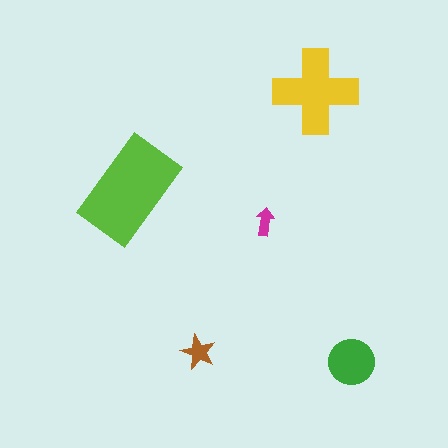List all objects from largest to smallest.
The lime rectangle, the yellow cross, the green circle, the brown star, the magenta arrow.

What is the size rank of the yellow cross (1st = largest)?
2nd.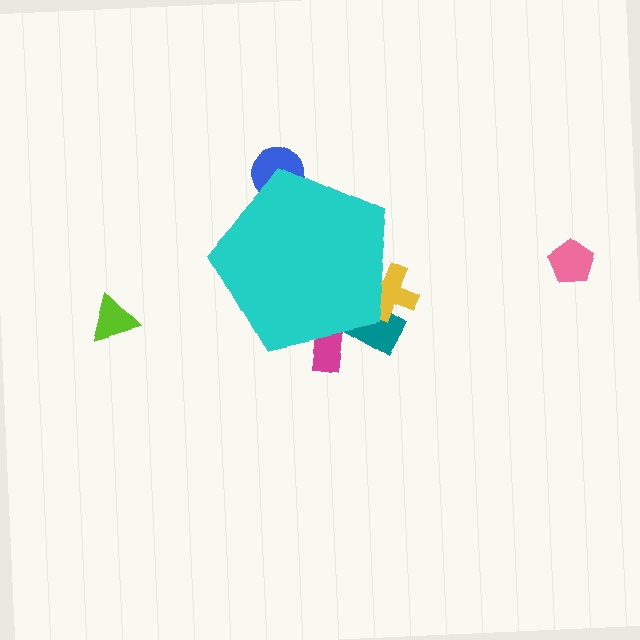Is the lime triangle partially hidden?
No, the lime triangle is fully visible.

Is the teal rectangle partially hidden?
Yes, the teal rectangle is partially hidden behind the cyan pentagon.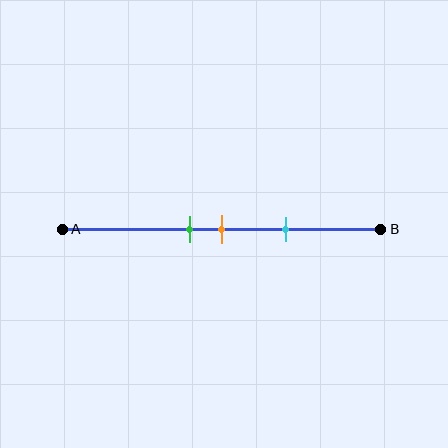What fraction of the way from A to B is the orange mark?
The orange mark is approximately 50% (0.5) of the way from A to B.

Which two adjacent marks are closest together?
The green and orange marks are the closest adjacent pair.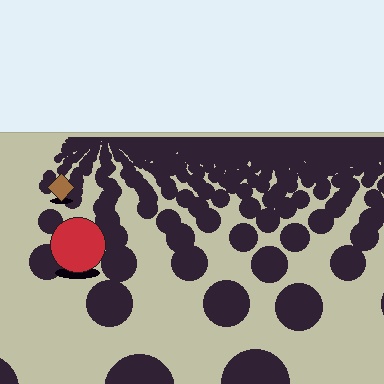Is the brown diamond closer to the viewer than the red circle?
No. The red circle is closer — you can tell from the texture gradient: the ground texture is coarser near it.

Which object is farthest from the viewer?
The brown diamond is farthest from the viewer. It appears smaller and the ground texture around it is denser.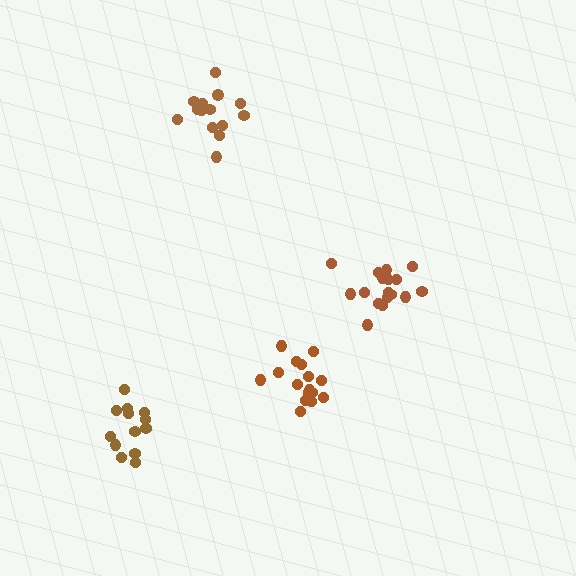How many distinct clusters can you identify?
There are 4 distinct clusters.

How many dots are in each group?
Group 1: 18 dots, Group 2: 13 dots, Group 3: 16 dots, Group 4: 14 dots (61 total).